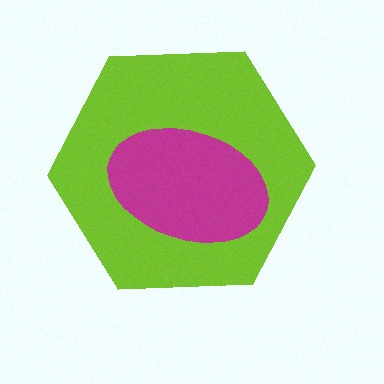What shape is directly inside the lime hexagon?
The magenta ellipse.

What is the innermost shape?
The magenta ellipse.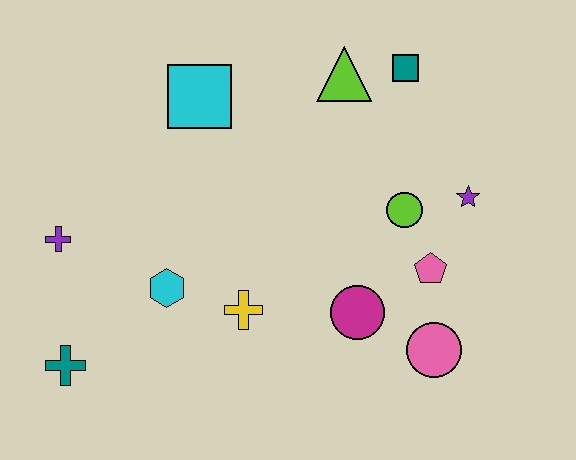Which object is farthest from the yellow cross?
The teal square is farthest from the yellow cross.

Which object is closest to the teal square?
The lime triangle is closest to the teal square.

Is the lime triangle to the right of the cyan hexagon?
Yes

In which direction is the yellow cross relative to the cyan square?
The yellow cross is below the cyan square.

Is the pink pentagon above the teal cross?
Yes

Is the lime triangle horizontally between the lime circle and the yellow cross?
Yes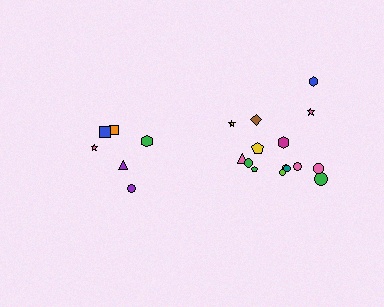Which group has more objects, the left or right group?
The right group.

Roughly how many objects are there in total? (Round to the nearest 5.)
Roughly 20 objects in total.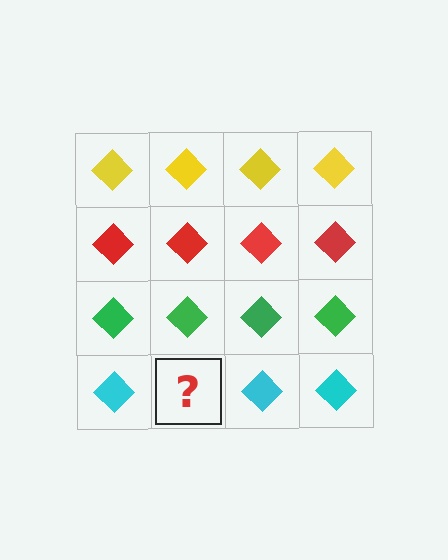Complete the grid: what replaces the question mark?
The question mark should be replaced with a cyan diamond.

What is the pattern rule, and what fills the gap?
The rule is that each row has a consistent color. The gap should be filled with a cyan diamond.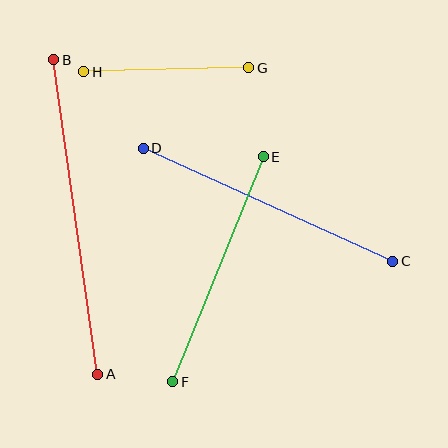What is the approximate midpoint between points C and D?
The midpoint is at approximately (268, 205) pixels.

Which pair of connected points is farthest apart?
Points A and B are farthest apart.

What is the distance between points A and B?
The distance is approximately 318 pixels.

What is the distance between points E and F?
The distance is approximately 242 pixels.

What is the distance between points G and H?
The distance is approximately 165 pixels.